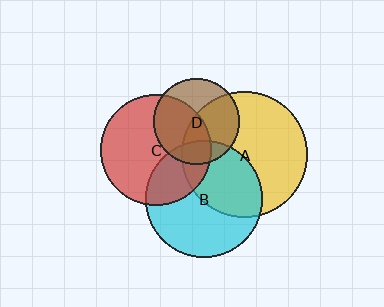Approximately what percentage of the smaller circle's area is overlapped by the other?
Approximately 20%.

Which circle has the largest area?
Circle A (yellow).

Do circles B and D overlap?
Yes.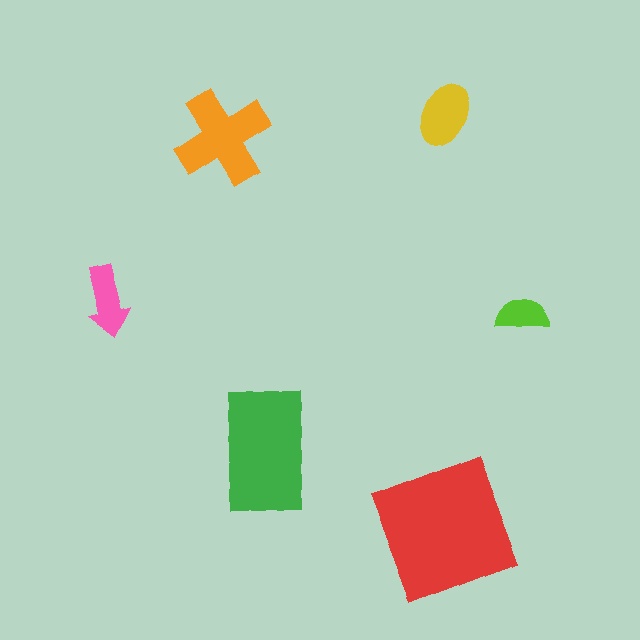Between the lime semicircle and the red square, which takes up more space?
The red square.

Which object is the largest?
The red square.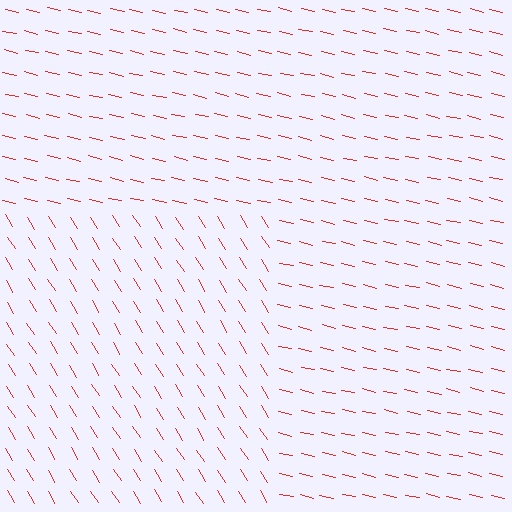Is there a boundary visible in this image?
Yes, there is a texture boundary formed by a change in line orientation.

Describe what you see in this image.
The image is filled with small red line segments. A rectangle region in the image has lines oriented differently from the surrounding lines, creating a visible texture boundary.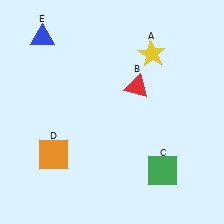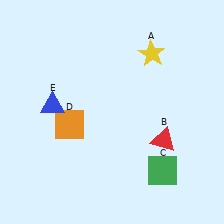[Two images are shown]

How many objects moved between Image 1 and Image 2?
3 objects moved between the two images.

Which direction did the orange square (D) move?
The orange square (D) moved up.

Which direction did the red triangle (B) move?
The red triangle (B) moved down.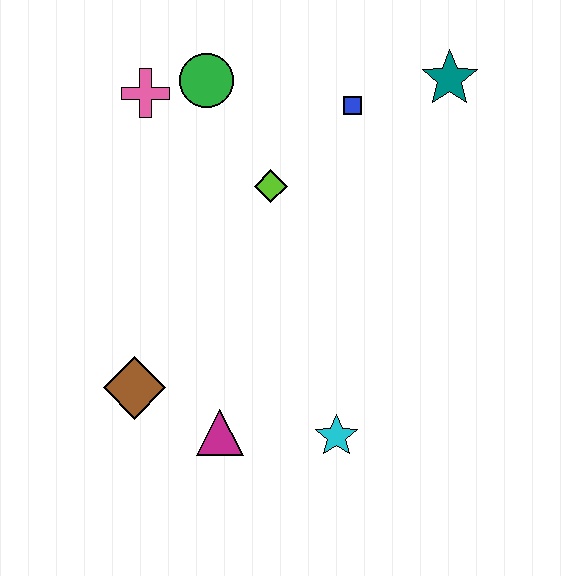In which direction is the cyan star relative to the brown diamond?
The cyan star is to the right of the brown diamond.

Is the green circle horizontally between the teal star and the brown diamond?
Yes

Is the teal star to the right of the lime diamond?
Yes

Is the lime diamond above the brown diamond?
Yes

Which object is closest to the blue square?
The teal star is closest to the blue square.